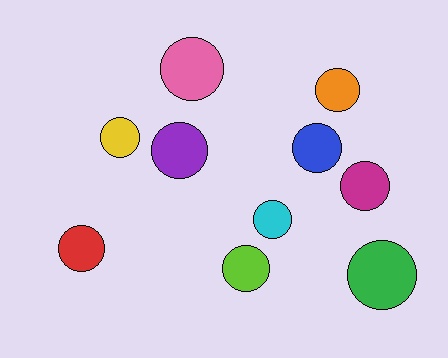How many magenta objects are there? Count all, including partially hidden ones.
There is 1 magenta object.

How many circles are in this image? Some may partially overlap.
There are 10 circles.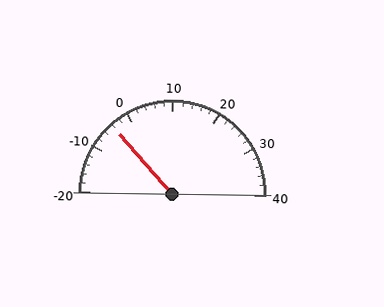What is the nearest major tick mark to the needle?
The nearest major tick mark is 0.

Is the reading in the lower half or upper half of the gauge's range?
The reading is in the lower half of the range (-20 to 40).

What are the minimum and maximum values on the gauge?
The gauge ranges from -20 to 40.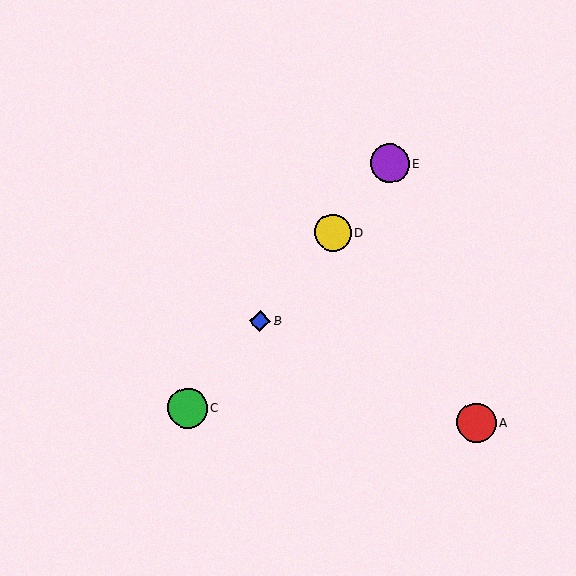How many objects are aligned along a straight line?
4 objects (B, C, D, E) are aligned along a straight line.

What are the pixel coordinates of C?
Object C is at (188, 408).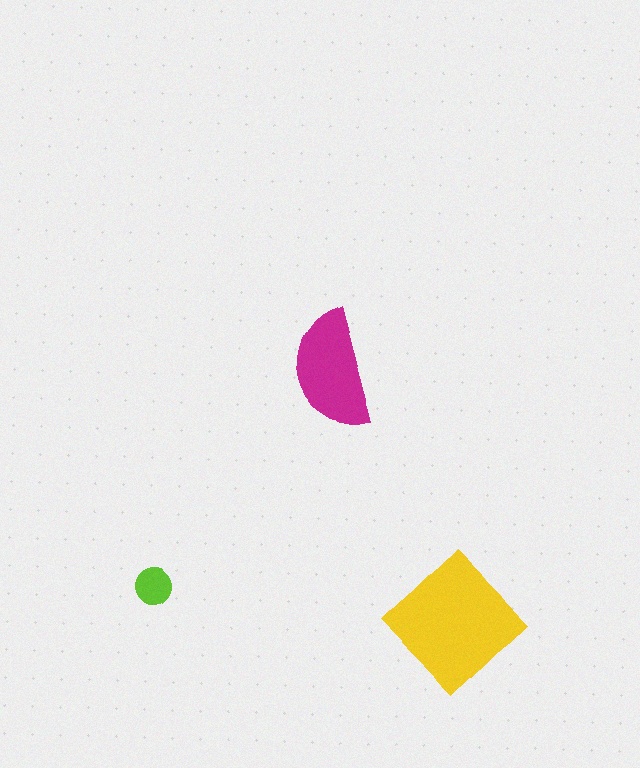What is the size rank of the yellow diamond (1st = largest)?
1st.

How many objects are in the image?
There are 3 objects in the image.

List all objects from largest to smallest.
The yellow diamond, the magenta semicircle, the lime circle.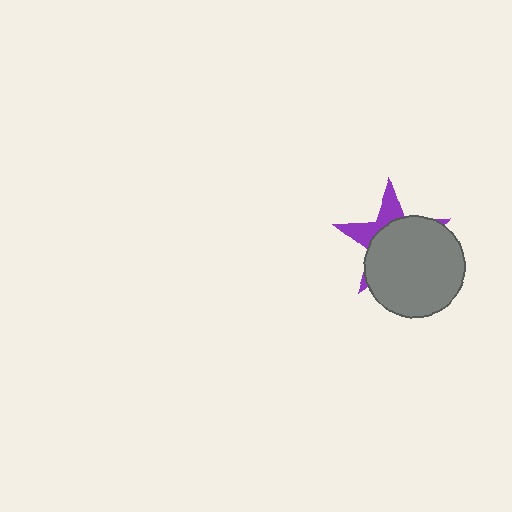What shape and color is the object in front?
The object in front is a gray circle.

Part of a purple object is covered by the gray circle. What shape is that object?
It is a star.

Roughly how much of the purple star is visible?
A small part of it is visible (roughly 32%).